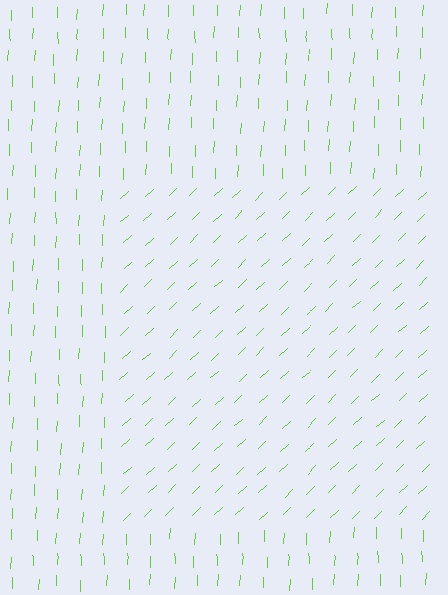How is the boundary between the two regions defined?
The boundary is defined purely by a change in line orientation (approximately 45 degrees difference). All lines are the same color and thickness.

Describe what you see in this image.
The image is filled with small lime line segments. A rectangle region in the image has lines oriented differently from the surrounding lines, creating a visible texture boundary.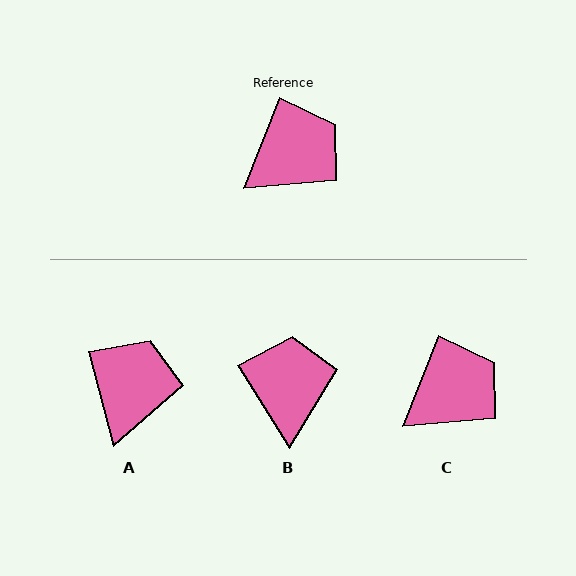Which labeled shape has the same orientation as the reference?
C.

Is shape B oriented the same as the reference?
No, it is off by about 54 degrees.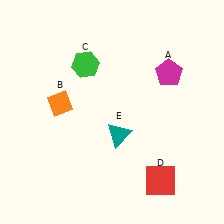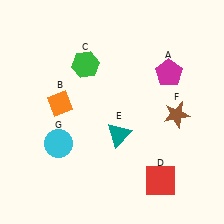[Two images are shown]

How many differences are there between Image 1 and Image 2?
There are 2 differences between the two images.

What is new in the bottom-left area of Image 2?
A cyan circle (G) was added in the bottom-left area of Image 2.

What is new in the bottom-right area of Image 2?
A brown star (F) was added in the bottom-right area of Image 2.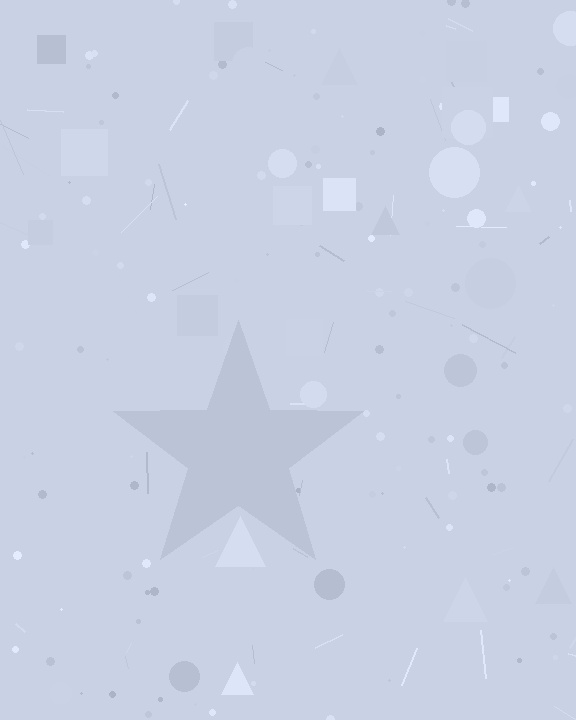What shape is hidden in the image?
A star is hidden in the image.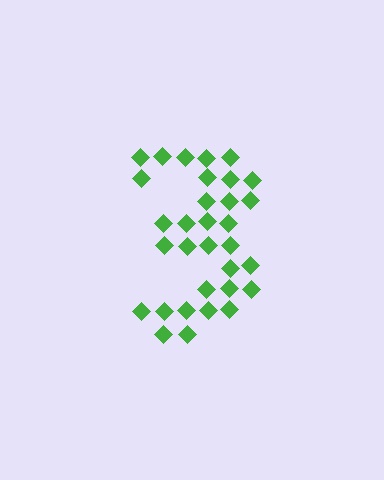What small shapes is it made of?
It is made of small diamonds.